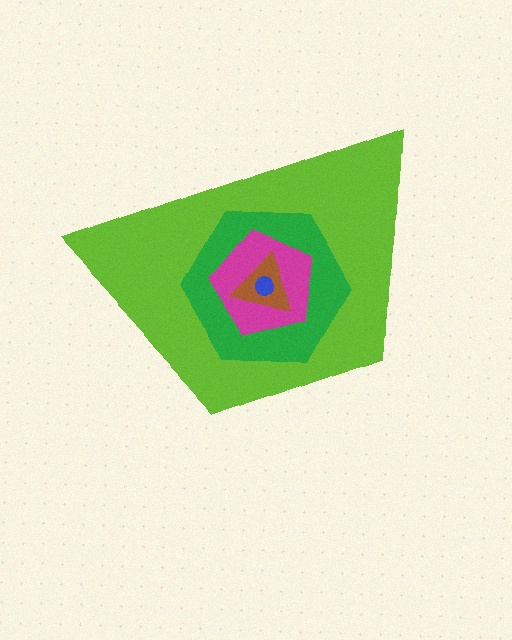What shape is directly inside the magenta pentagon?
The brown triangle.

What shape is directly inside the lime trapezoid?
The green hexagon.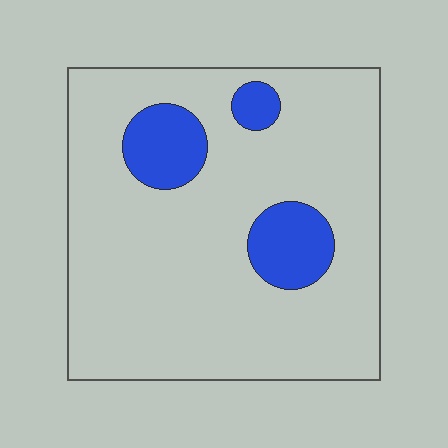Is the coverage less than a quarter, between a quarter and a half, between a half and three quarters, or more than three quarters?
Less than a quarter.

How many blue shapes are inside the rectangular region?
3.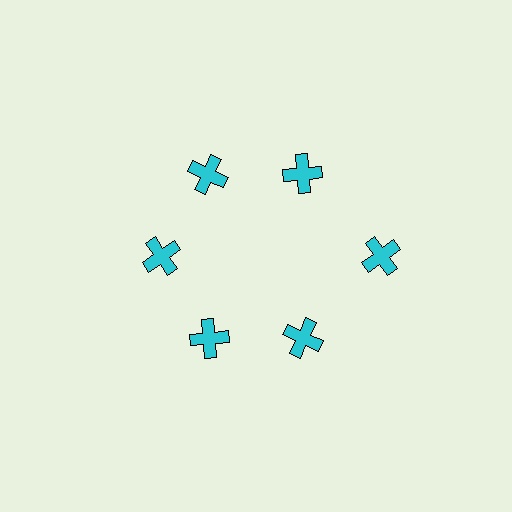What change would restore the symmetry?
The symmetry would be restored by moving it inward, back onto the ring so that all 6 crosses sit at equal angles and equal distance from the center.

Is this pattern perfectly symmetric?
No. The 6 cyan crosses are arranged in a ring, but one element near the 3 o'clock position is pushed outward from the center, breaking the 6-fold rotational symmetry.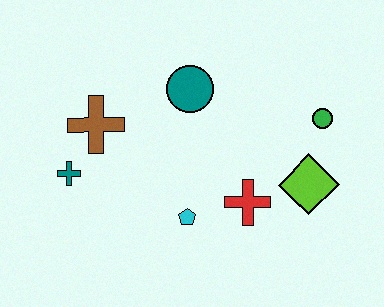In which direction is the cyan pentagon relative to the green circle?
The cyan pentagon is to the left of the green circle.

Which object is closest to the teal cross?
The brown cross is closest to the teal cross.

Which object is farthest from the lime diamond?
The teal cross is farthest from the lime diamond.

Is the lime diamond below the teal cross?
Yes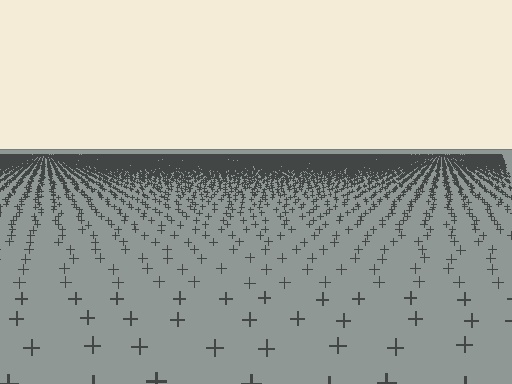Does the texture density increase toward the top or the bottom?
Density increases toward the top.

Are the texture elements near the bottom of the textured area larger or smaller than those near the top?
Larger. Near the bottom, elements are closer to the viewer and appear at a bigger on-screen size.